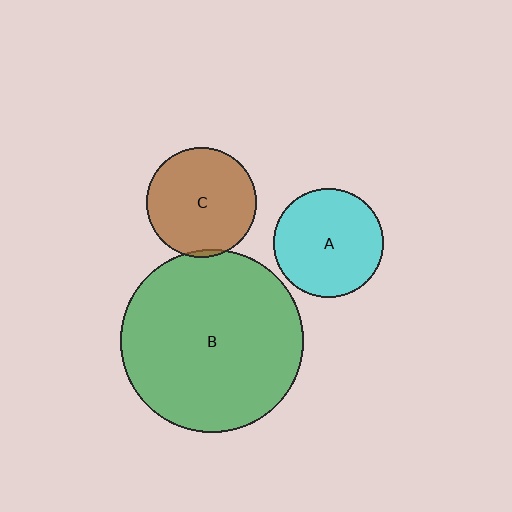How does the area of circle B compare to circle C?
Approximately 2.8 times.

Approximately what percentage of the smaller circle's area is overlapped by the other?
Approximately 5%.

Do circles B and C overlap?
Yes.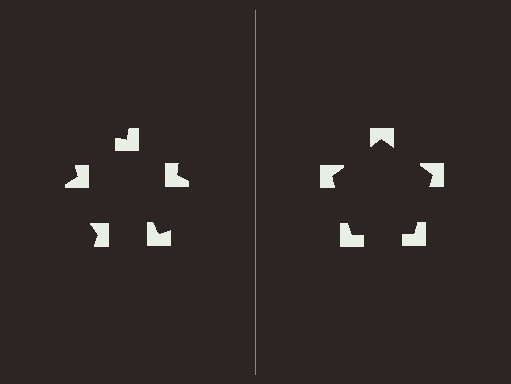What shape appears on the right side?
An illusory pentagon.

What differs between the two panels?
The notched squares are positioned identically on both sides; only the wedge orientations differ. On the right they align to a pentagon; on the left they are misaligned.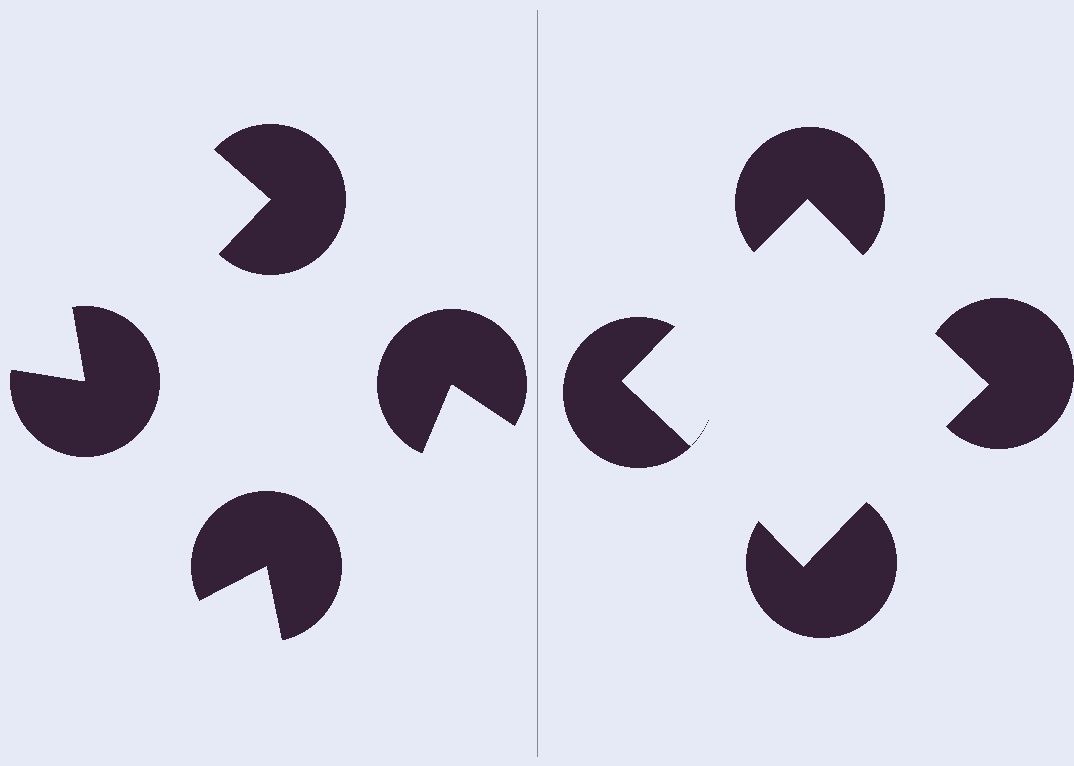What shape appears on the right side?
An illusory square.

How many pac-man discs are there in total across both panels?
8 — 4 on each side.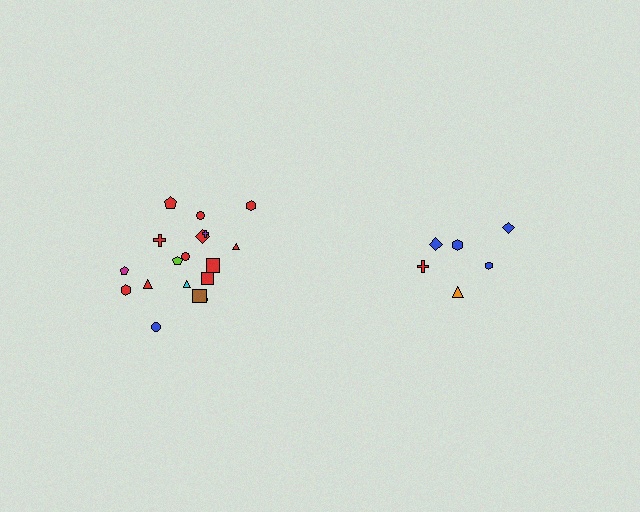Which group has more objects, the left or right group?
The left group.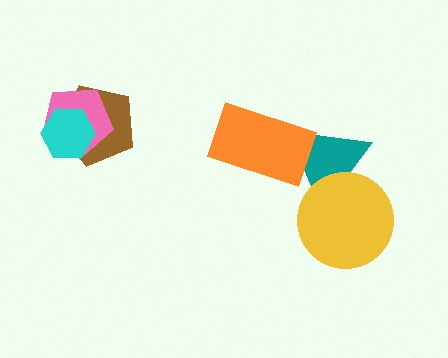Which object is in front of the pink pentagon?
The cyan hexagon is in front of the pink pentagon.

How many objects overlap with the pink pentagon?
2 objects overlap with the pink pentagon.